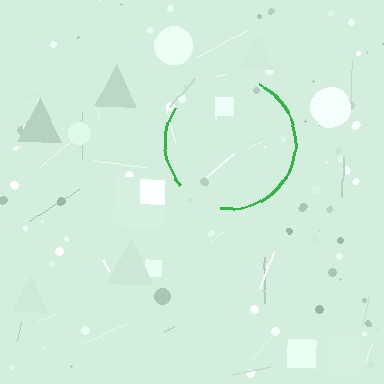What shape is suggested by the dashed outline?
The dashed outline suggests a circle.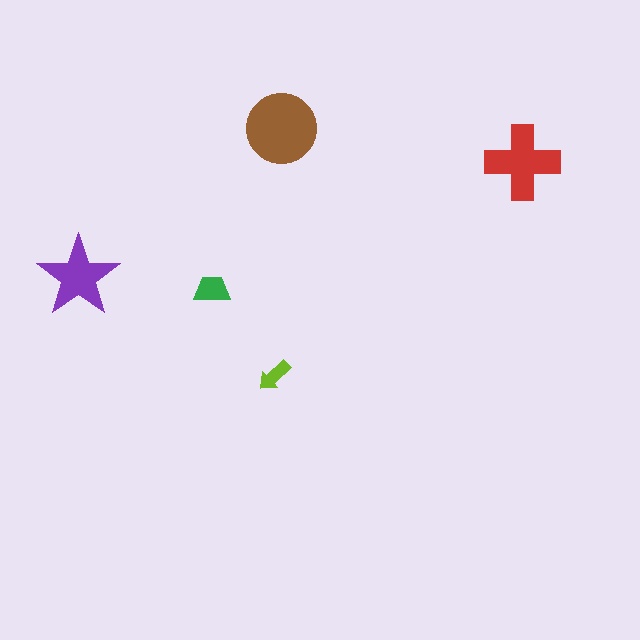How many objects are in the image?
There are 5 objects in the image.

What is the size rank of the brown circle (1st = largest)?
1st.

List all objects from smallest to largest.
The lime arrow, the green trapezoid, the purple star, the red cross, the brown circle.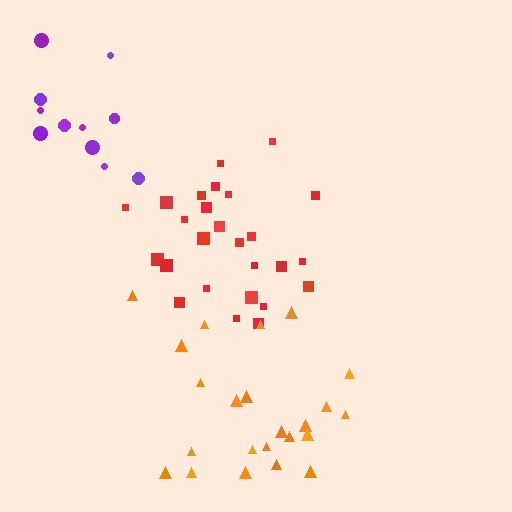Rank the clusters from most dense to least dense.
red, orange, purple.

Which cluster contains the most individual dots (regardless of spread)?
Red (26).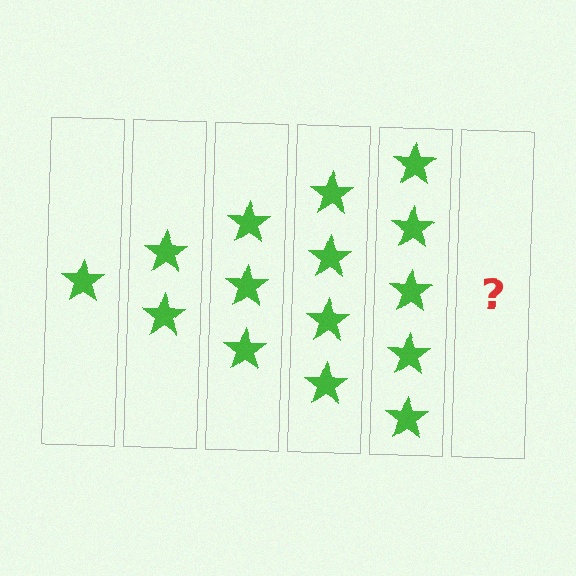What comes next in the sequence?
The next element should be 6 stars.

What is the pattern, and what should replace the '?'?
The pattern is that each step adds one more star. The '?' should be 6 stars.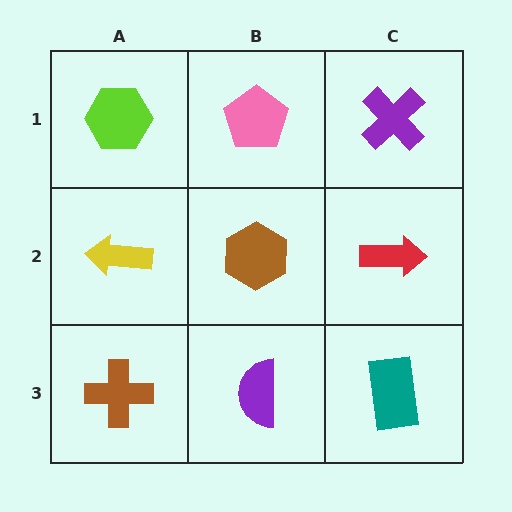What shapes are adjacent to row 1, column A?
A yellow arrow (row 2, column A), a pink pentagon (row 1, column B).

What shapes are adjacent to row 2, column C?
A purple cross (row 1, column C), a teal rectangle (row 3, column C), a brown hexagon (row 2, column B).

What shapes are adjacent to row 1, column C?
A red arrow (row 2, column C), a pink pentagon (row 1, column B).